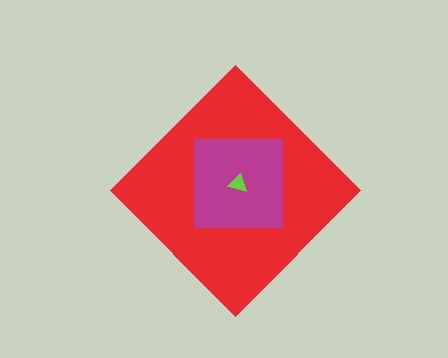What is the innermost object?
The lime triangle.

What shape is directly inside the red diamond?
The magenta square.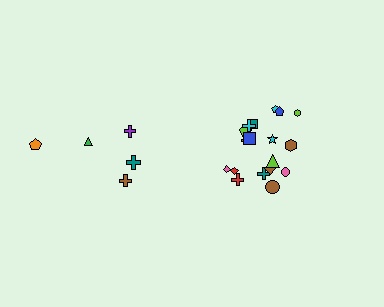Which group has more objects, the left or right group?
The right group.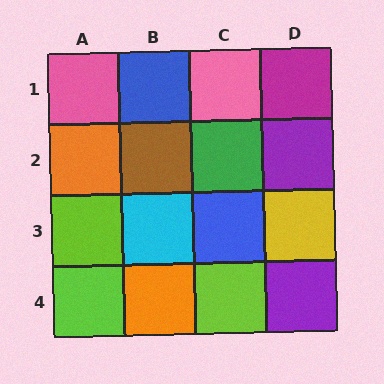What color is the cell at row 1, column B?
Blue.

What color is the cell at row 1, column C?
Pink.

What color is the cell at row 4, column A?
Lime.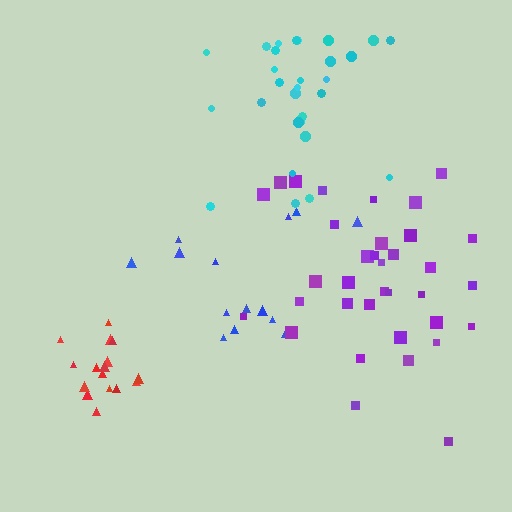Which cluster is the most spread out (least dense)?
Blue.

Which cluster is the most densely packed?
Red.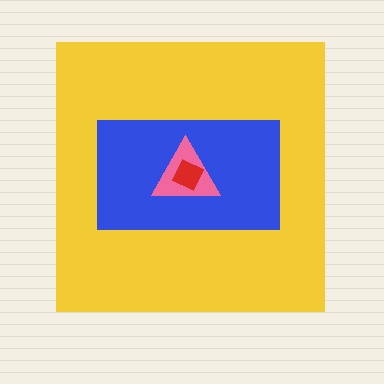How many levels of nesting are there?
4.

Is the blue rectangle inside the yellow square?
Yes.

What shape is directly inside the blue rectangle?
The pink triangle.